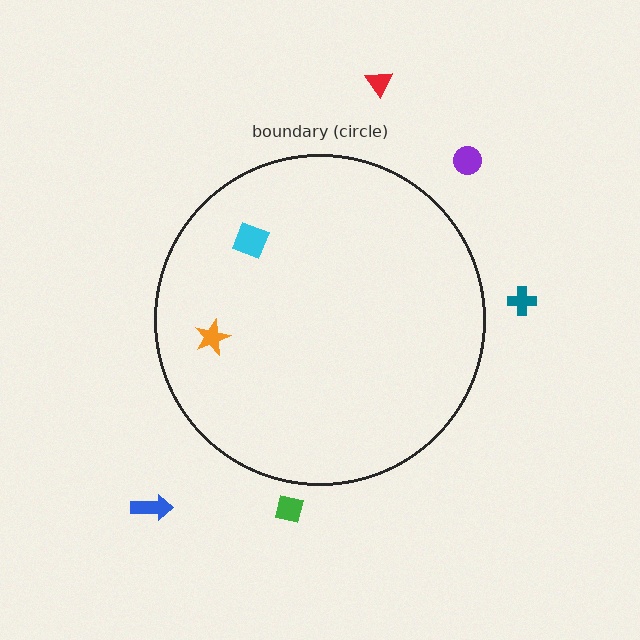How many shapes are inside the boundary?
2 inside, 5 outside.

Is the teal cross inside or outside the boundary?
Outside.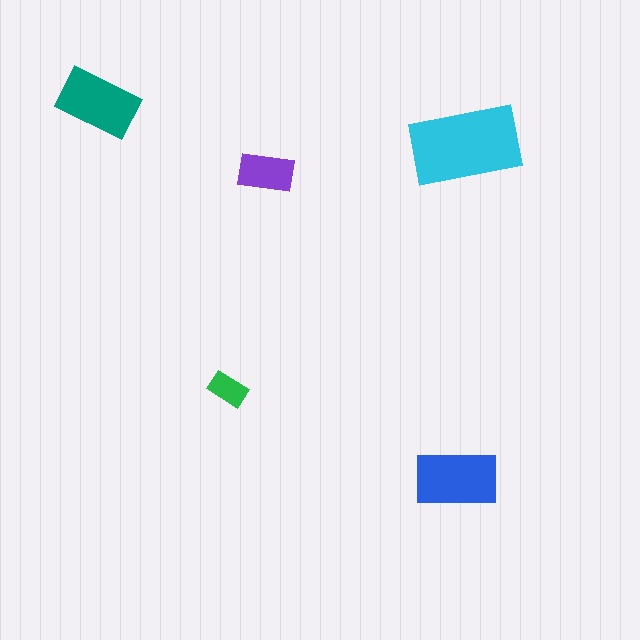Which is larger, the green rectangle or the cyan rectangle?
The cyan one.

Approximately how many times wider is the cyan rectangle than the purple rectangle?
About 2 times wider.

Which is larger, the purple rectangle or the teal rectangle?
The teal one.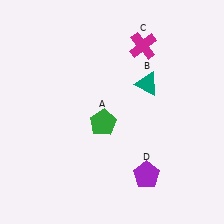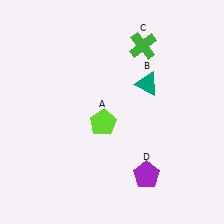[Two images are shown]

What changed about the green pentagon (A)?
In Image 1, A is green. In Image 2, it changed to lime.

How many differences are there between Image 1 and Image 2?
There are 2 differences between the two images.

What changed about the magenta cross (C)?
In Image 1, C is magenta. In Image 2, it changed to green.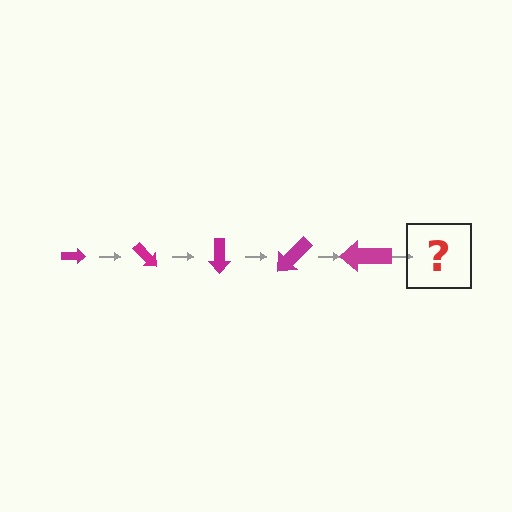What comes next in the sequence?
The next element should be an arrow, larger than the previous one and rotated 225 degrees from the start.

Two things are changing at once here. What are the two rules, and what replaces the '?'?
The two rules are that the arrow grows larger each step and it rotates 45 degrees each step. The '?' should be an arrow, larger than the previous one and rotated 225 degrees from the start.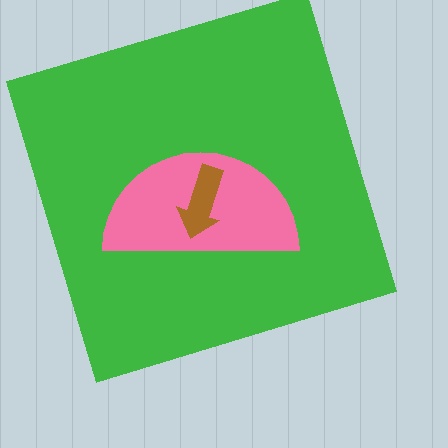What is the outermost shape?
The green square.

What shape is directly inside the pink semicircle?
The brown arrow.